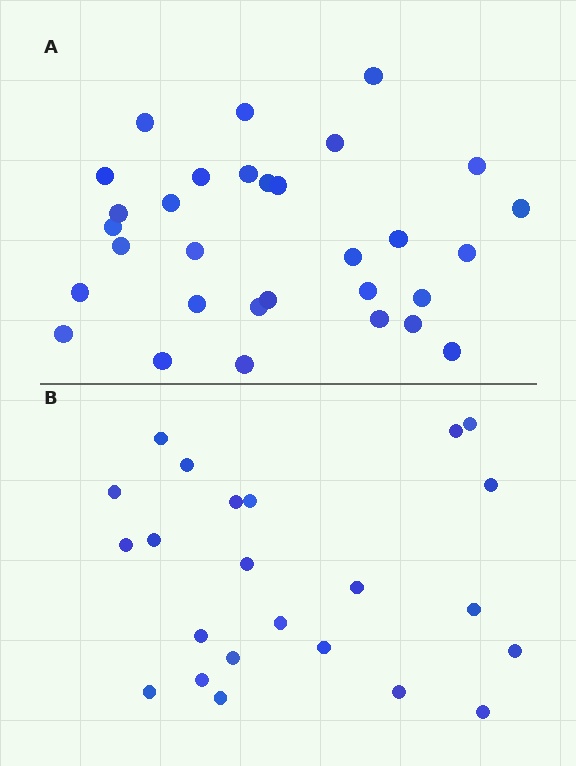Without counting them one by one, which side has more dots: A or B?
Region A (the top region) has more dots.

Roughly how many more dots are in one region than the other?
Region A has roughly 8 or so more dots than region B.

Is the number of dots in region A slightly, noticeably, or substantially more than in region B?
Region A has noticeably more, but not dramatically so. The ratio is roughly 1.3 to 1.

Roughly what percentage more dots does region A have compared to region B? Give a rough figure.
About 35% more.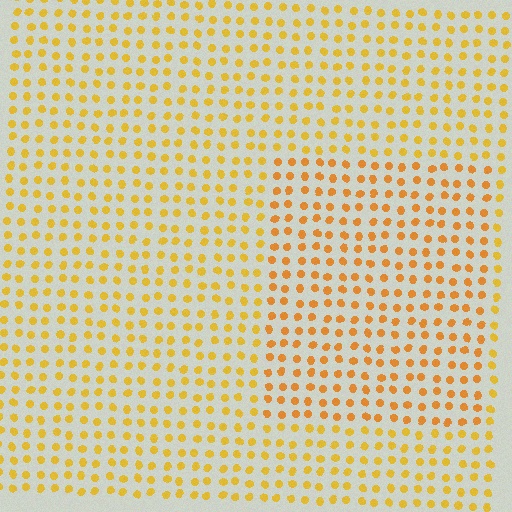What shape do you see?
I see a rectangle.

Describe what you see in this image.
The image is filled with small yellow elements in a uniform arrangement. A rectangle-shaped region is visible where the elements are tinted to a slightly different hue, forming a subtle color boundary.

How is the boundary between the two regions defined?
The boundary is defined purely by a slight shift in hue (about 17 degrees). Spacing, size, and orientation are identical on both sides.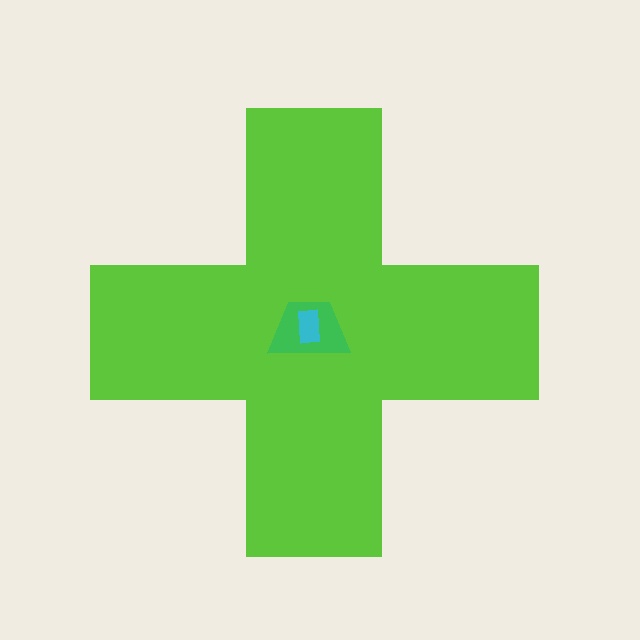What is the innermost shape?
The cyan rectangle.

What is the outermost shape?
The lime cross.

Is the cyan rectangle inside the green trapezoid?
Yes.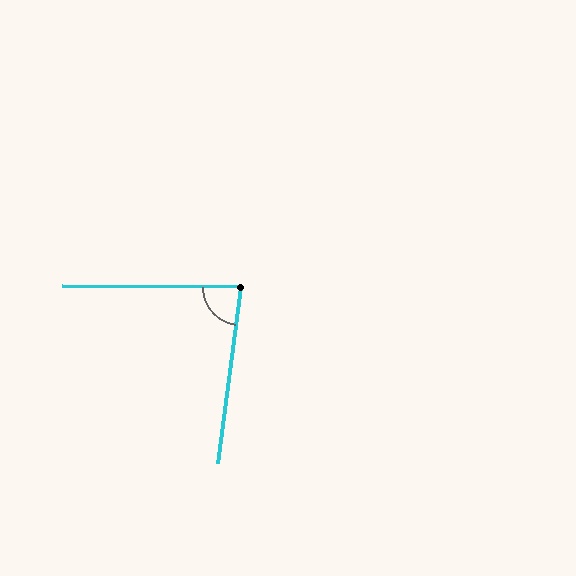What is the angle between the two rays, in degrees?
Approximately 83 degrees.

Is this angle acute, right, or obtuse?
It is acute.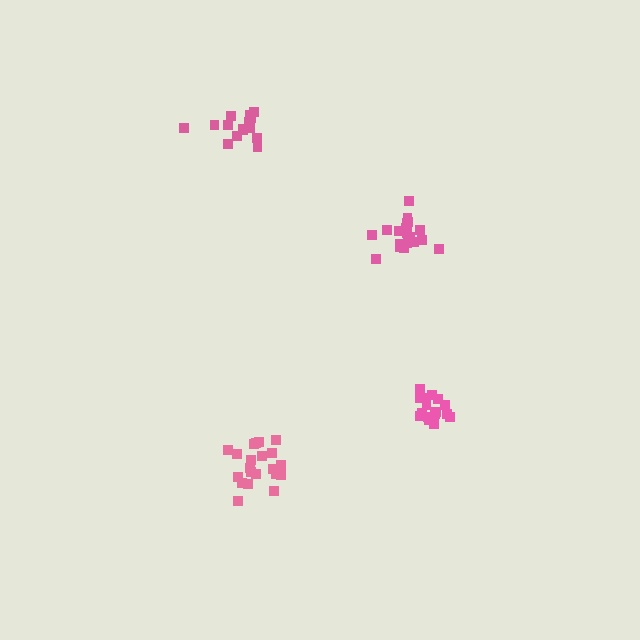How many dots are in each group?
Group 1: 15 dots, Group 2: 16 dots, Group 3: 21 dots, Group 4: 20 dots (72 total).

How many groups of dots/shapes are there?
There are 4 groups.